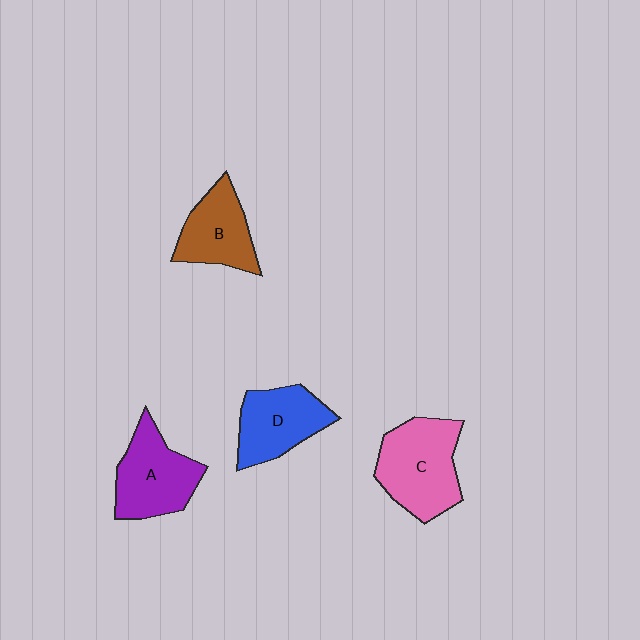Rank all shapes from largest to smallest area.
From largest to smallest: C (pink), A (purple), D (blue), B (brown).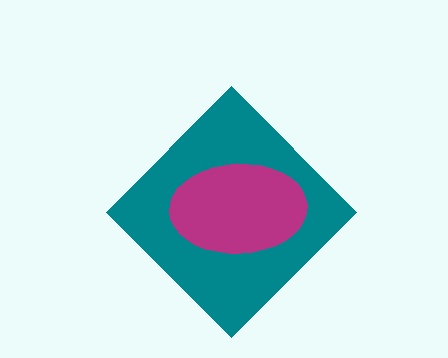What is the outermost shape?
The teal diamond.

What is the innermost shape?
The magenta ellipse.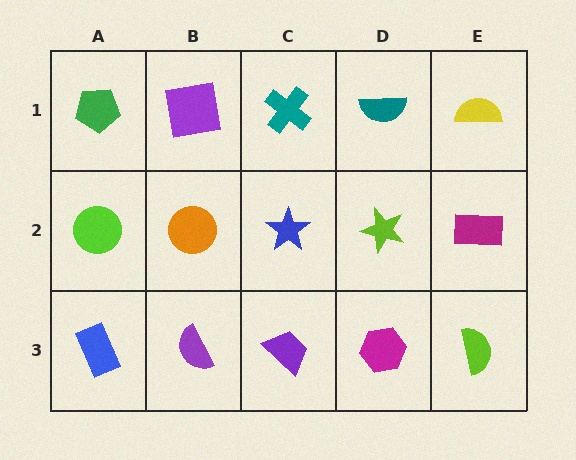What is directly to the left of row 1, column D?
A teal cross.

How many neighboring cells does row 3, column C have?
3.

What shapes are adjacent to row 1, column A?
A lime circle (row 2, column A), a purple square (row 1, column B).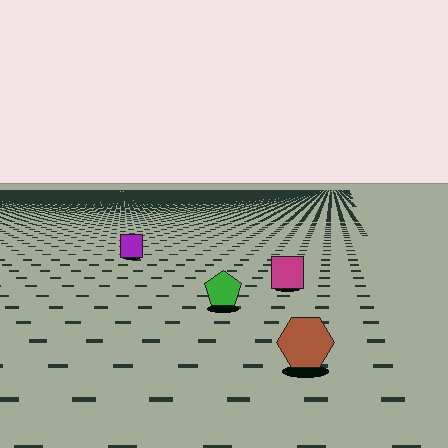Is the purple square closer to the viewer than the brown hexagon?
No. The brown hexagon is closer — you can tell from the texture gradient: the ground texture is coarser near it.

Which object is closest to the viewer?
The brown hexagon is closest. The texture marks near it are larger and more spread out.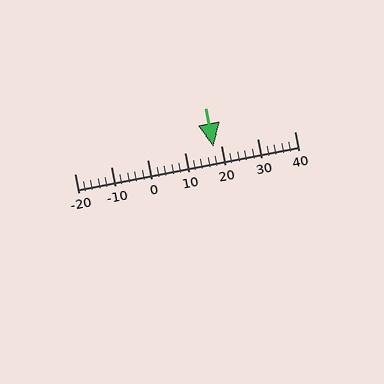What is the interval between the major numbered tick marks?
The major tick marks are spaced 10 units apart.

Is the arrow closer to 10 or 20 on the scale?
The arrow is closer to 20.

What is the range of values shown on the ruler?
The ruler shows values from -20 to 40.